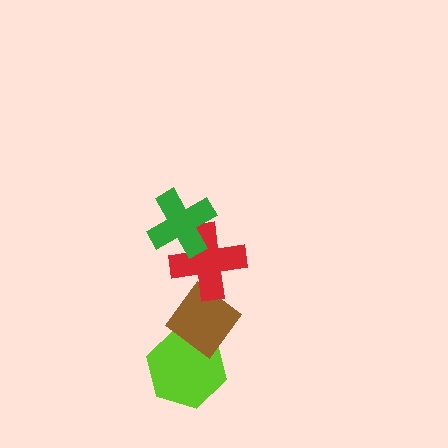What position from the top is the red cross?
The red cross is 2nd from the top.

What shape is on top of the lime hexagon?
The brown diamond is on top of the lime hexagon.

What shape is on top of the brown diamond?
The red cross is on top of the brown diamond.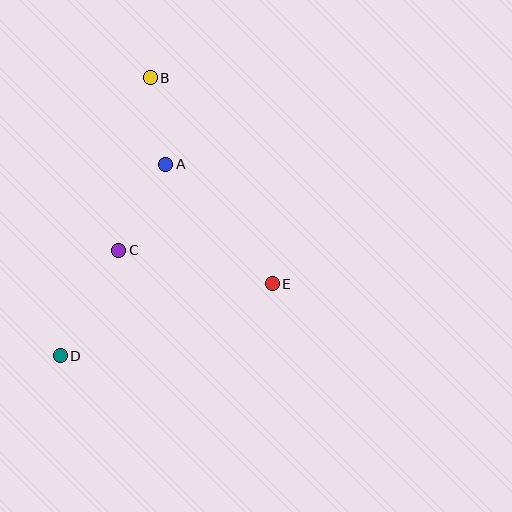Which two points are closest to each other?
Points A and B are closest to each other.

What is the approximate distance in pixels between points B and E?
The distance between B and E is approximately 240 pixels.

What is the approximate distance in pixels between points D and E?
The distance between D and E is approximately 224 pixels.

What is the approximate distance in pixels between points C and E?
The distance between C and E is approximately 157 pixels.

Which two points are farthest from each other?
Points B and D are farthest from each other.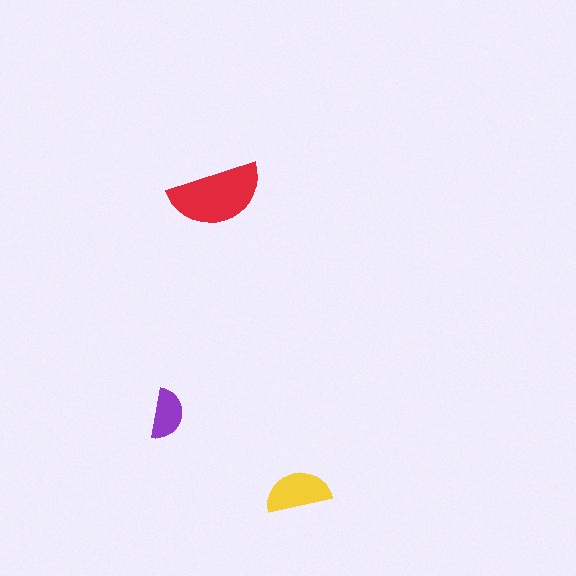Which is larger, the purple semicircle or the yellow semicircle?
The yellow one.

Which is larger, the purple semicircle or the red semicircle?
The red one.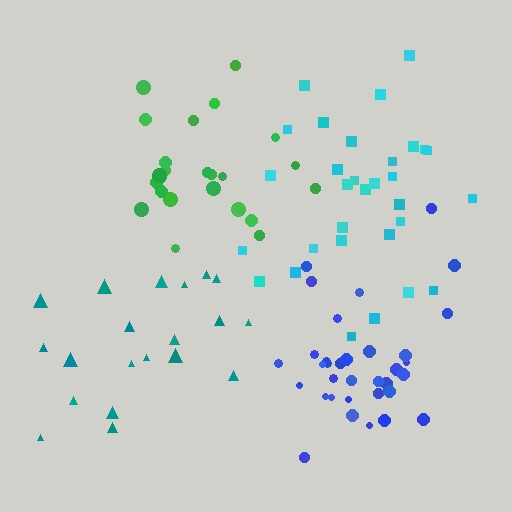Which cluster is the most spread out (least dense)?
Teal.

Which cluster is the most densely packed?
Blue.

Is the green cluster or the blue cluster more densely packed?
Blue.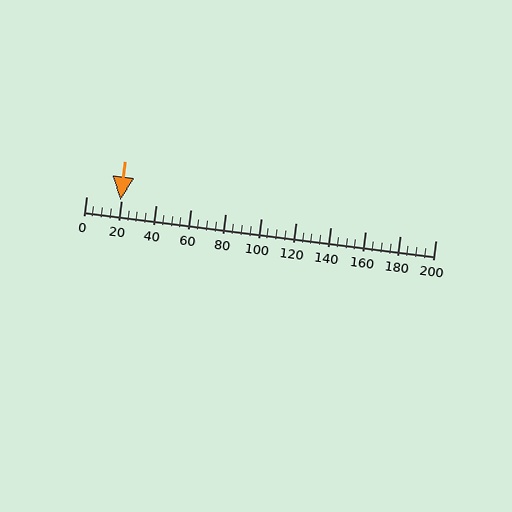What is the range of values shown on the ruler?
The ruler shows values from 0 to 200.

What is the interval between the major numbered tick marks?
The major tick marks are spaced 20 units apart.